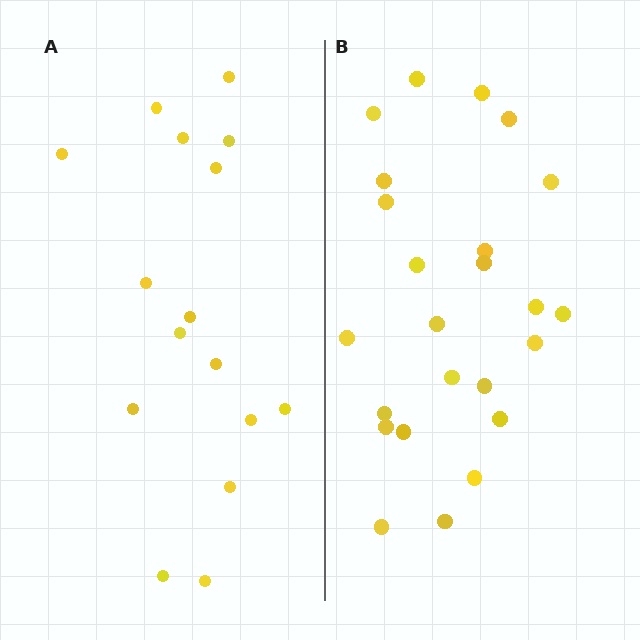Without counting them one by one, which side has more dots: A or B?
Region B (the right region) has more dots.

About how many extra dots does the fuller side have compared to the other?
Region B has roughly 8 or so more dots than region A.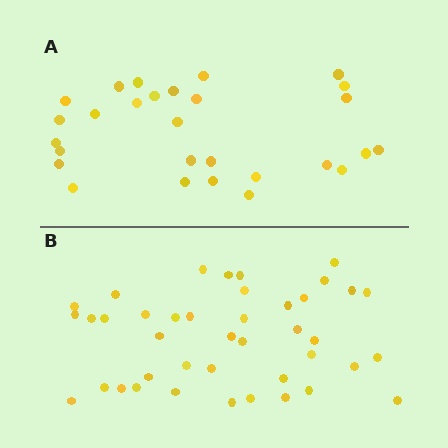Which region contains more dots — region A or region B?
Region B (the bottom region) has more dots.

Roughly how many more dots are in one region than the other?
Region B has approximately 15 more dots than region A.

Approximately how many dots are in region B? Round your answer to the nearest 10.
About 40 dots. (The exact count is 41, which rounds to 40.)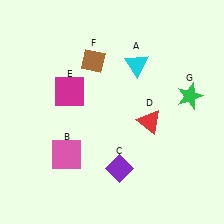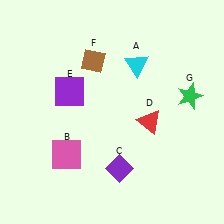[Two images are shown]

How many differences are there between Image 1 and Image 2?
There is 1 difference between the two images.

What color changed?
The square (E) changed from magenta in Image 1 to purple in Image 2.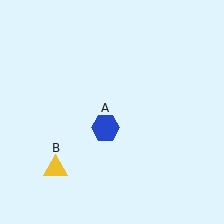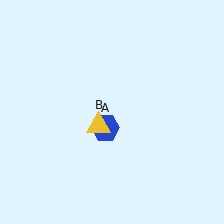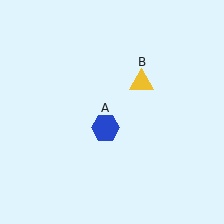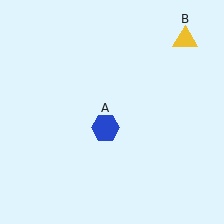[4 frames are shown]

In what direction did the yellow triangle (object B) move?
The yellow triangle (object B) moved up and to the right.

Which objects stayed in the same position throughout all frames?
Blue hexagon (object A) remained stationary.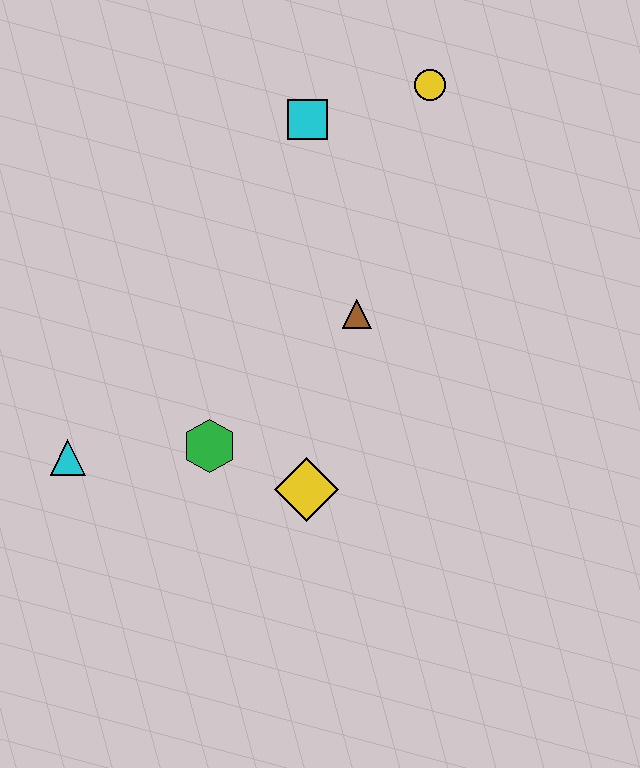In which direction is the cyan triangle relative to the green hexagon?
The cyan triangle is to the left of the green hexagon.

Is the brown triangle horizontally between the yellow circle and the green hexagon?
Yes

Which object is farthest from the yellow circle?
The cyan triangle is farthest from the yellow circle.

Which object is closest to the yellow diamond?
The green hexagon is closest to the yellow diamond.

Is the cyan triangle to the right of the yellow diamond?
No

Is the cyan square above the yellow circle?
No